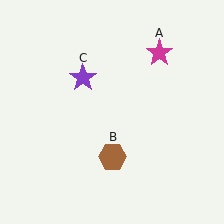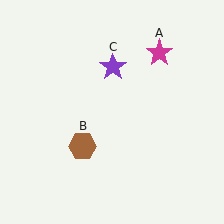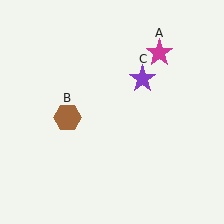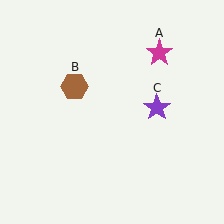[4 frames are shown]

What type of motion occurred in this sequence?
The brown hexagon (object B), purple star (object C) rotated clockwise around the center of the scene.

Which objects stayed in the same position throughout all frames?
Magenta star (object A) remained stationary.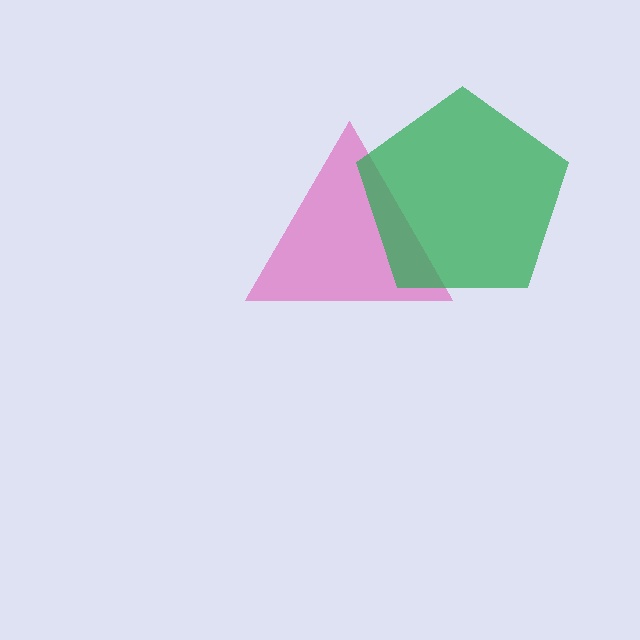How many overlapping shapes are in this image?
There are 2 overlapping shapes in the image.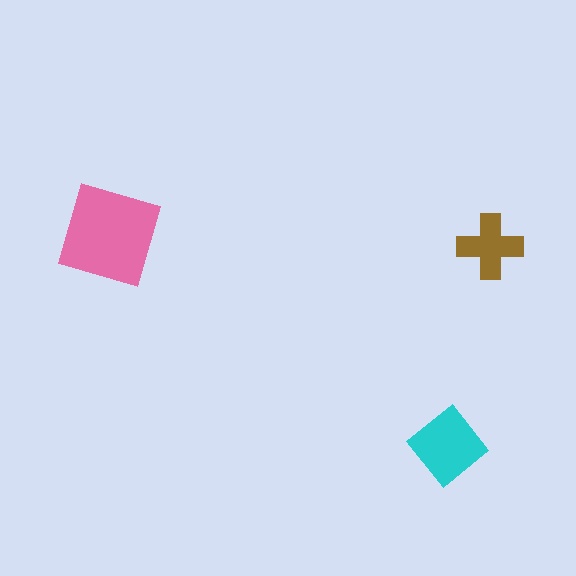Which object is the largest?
The pink square.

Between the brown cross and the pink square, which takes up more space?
The pink square.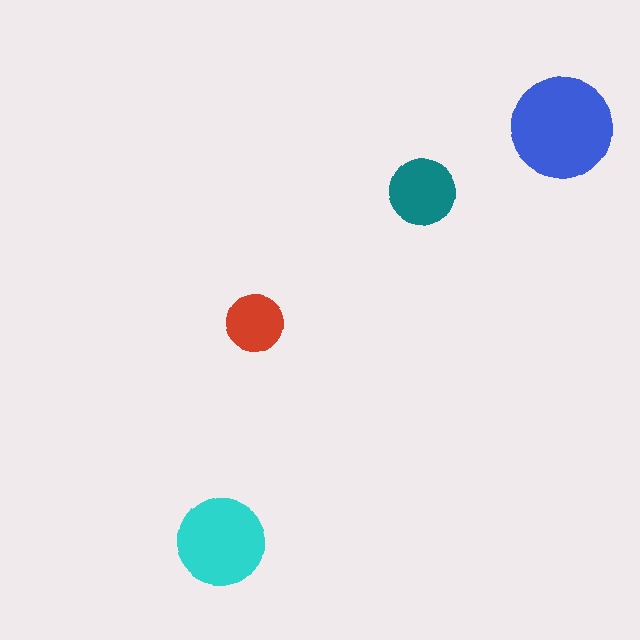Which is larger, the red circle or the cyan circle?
The cyan one.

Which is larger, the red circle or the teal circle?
The teal one.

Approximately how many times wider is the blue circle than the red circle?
About 2 times wider.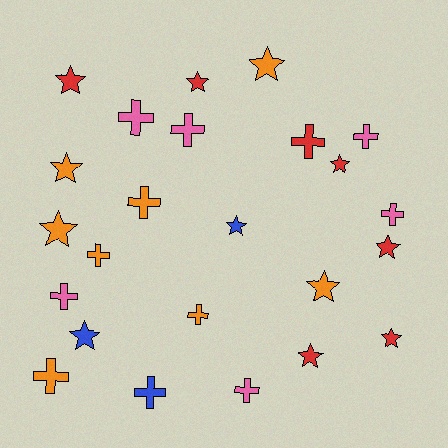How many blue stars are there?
There are 2 blue stars.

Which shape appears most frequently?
Cross, with 12 objects.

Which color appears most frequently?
Orange, with 8 objects.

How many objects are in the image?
There are 24 objects.